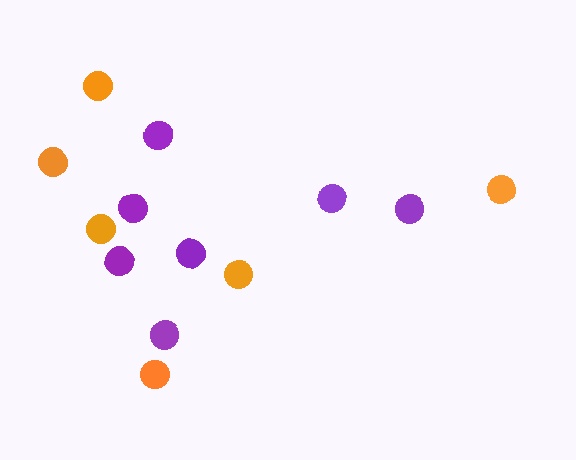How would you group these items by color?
There are 2 groups: one group of orange circles (6) and one group of purple circles (7).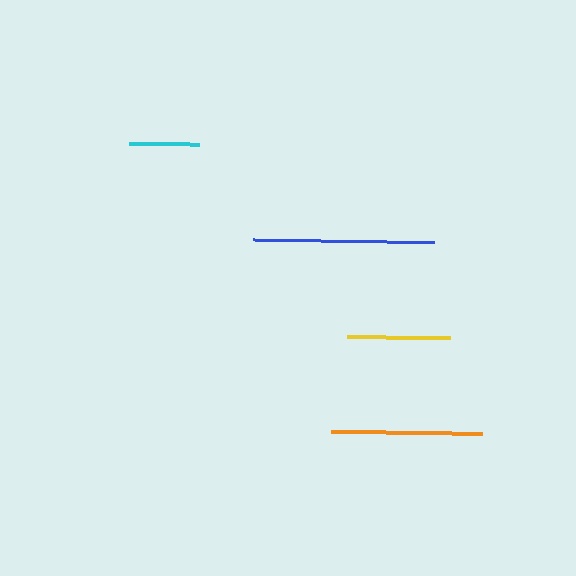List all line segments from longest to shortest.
From longest to shortest: blue, orange, yellow, cyan.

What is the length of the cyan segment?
The cyan segment is approximately 69 pixels long.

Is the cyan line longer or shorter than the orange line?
The orange line is longer than the cyan line.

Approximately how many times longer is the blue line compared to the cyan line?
The blue line is approximately 2.6 times the length of the cyan line.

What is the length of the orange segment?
The orange segment is approximately 151 pixels long.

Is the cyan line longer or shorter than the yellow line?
The yellow line is longer than the cyan line.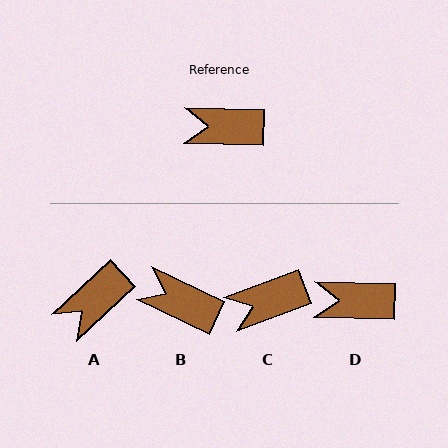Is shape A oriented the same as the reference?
No, it is off by about 45 degrees.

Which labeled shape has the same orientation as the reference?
D.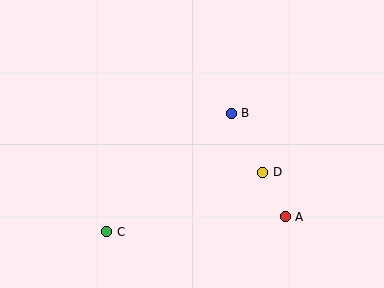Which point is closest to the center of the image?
Point B at (231, 113) is closest to the center.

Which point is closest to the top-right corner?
Point B is closest to the top-right corner.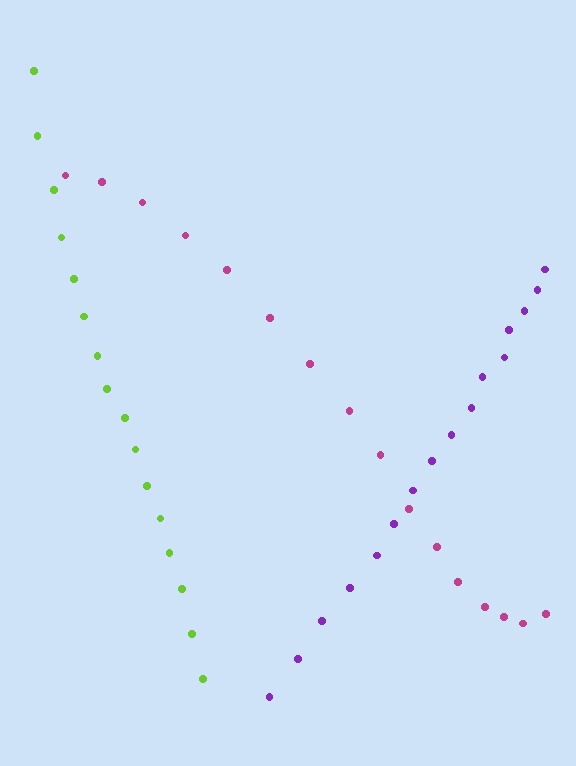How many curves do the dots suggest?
There are 3 distinct paths.